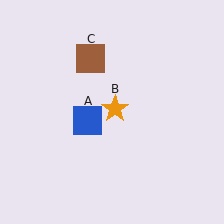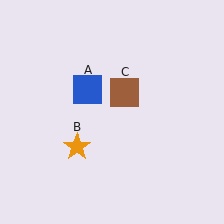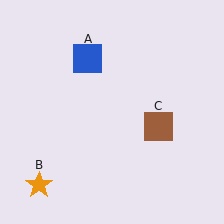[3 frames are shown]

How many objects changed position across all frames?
3 objects changed position: blue square (object A), orange star (object B), brown square (object C).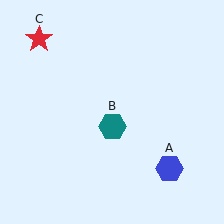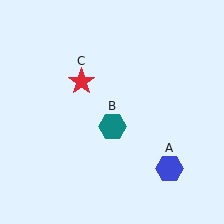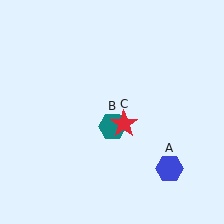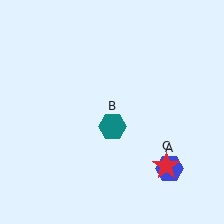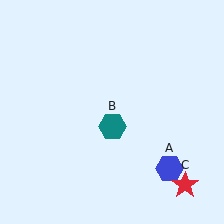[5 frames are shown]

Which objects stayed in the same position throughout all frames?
Blue hexagon (object A) and teal hexagon (object B) remained stationary.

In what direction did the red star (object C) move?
The red star (object C) moved down and to the right.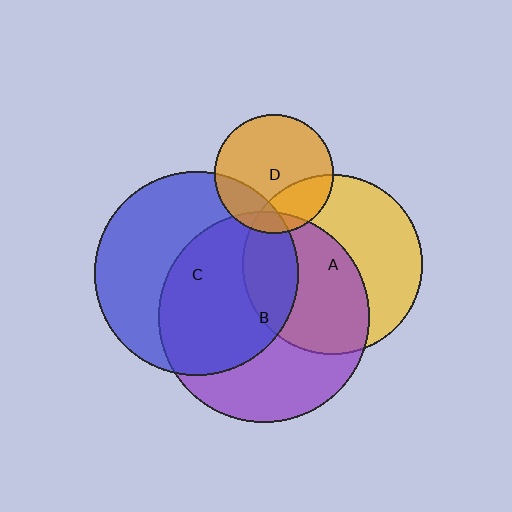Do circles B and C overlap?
Yes.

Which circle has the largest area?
Circle B (purple).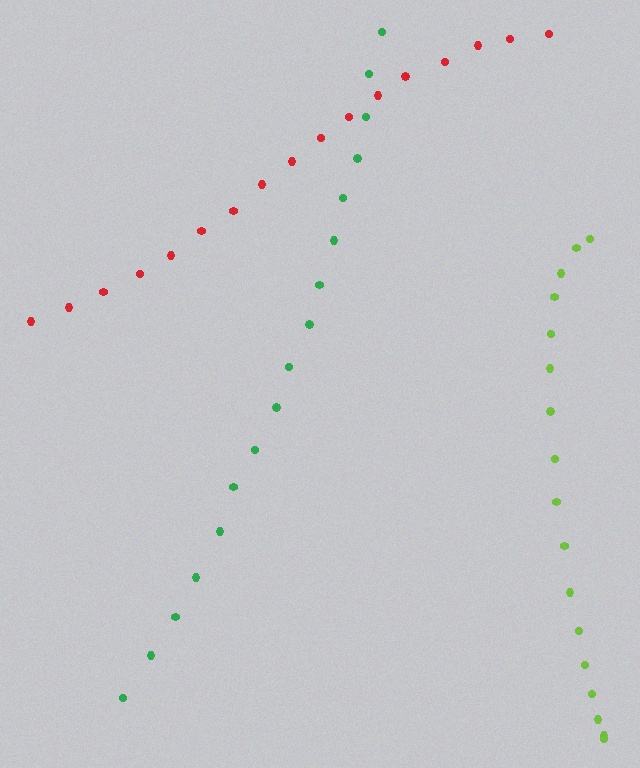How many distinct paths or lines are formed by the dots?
There are 3 distinct paths.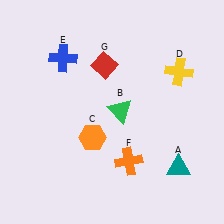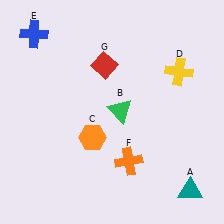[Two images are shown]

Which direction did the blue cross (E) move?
The blue cross (E) moved left.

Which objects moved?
The objects that moved are: the teal triangle (A), the blue cross (E).